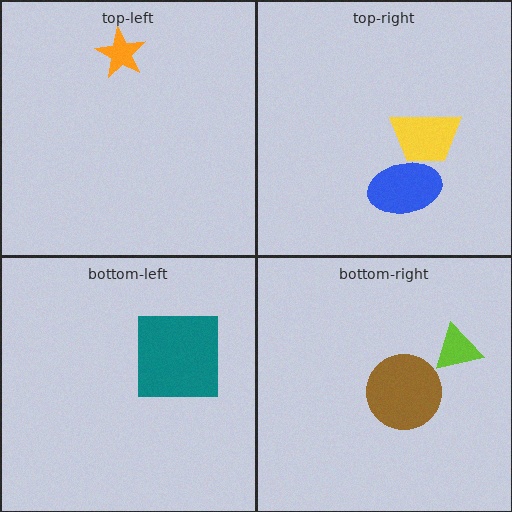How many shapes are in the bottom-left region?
1.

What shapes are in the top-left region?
The orange star.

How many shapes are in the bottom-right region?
2.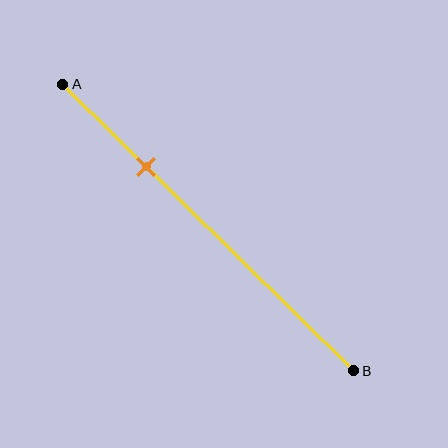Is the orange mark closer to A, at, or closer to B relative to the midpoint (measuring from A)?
The orange mark is closer to point A than the midpoint of segment AB.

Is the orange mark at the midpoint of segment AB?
No, the mark is at about 30% from A, not at the 50% midpoint.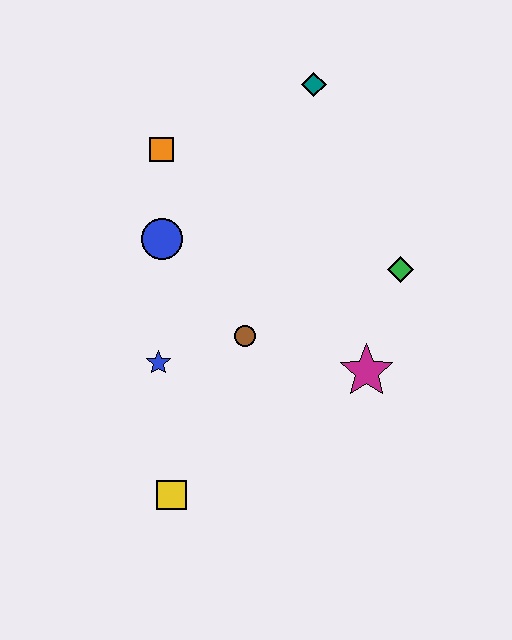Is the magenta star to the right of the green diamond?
No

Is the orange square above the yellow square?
Yes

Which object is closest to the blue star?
The brown circle is closest to the blue star.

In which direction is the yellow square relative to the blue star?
The yellow square is below the blue star.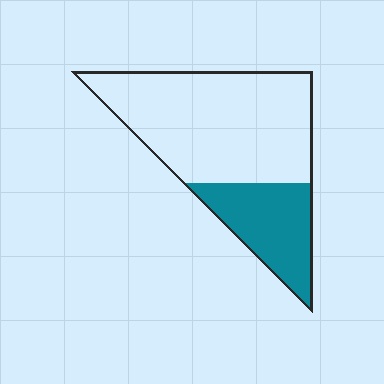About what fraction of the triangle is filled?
About one quarter (1/4).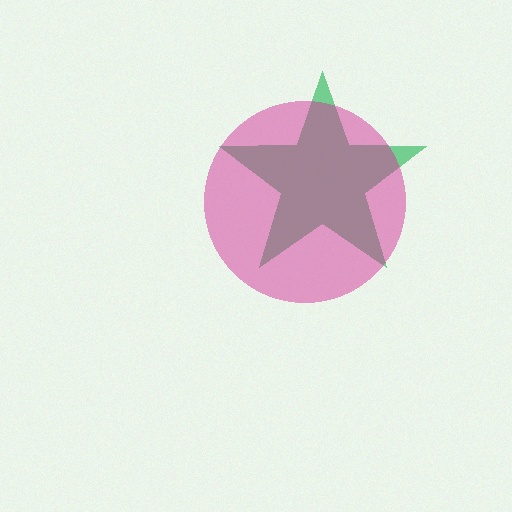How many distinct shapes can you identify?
There are 2 distinct shapes: a green star, a magenta circle.